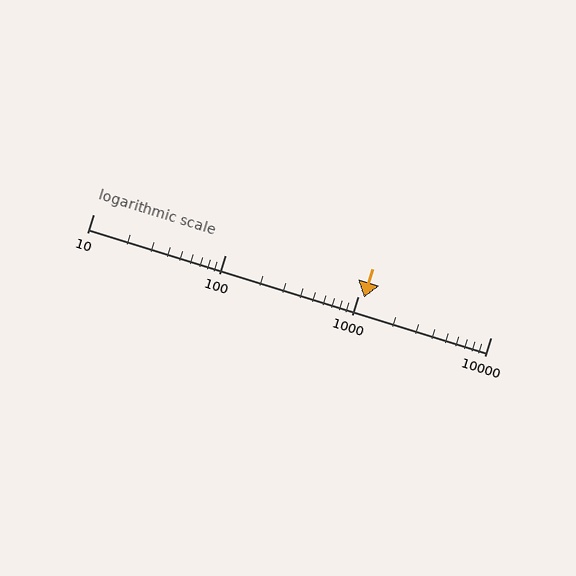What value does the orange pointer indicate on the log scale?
The pointer indicates approximately 1100.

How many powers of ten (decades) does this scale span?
The scale spans 3 decades, from 10 to 10000.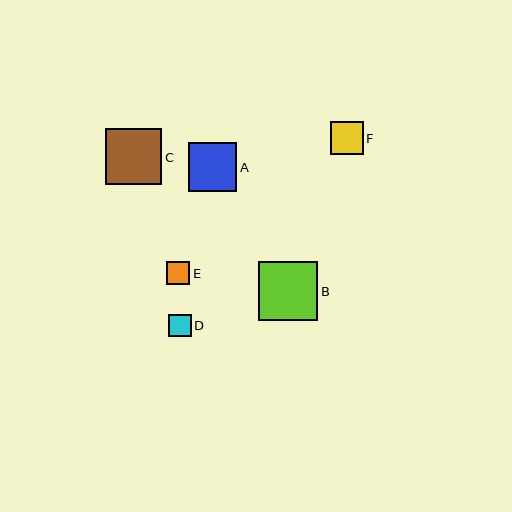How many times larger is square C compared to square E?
Square C is approximately 2.4 times the size of square E.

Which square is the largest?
Square B is the largest with a size of approximately 59 pixels.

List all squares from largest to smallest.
From largest to smallest: B, C, A, F, E, D.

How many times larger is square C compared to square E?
Square C is approximately 2.4 times the size of square E.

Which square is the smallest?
Square D is the smallest with a size of approximately 22 pixels.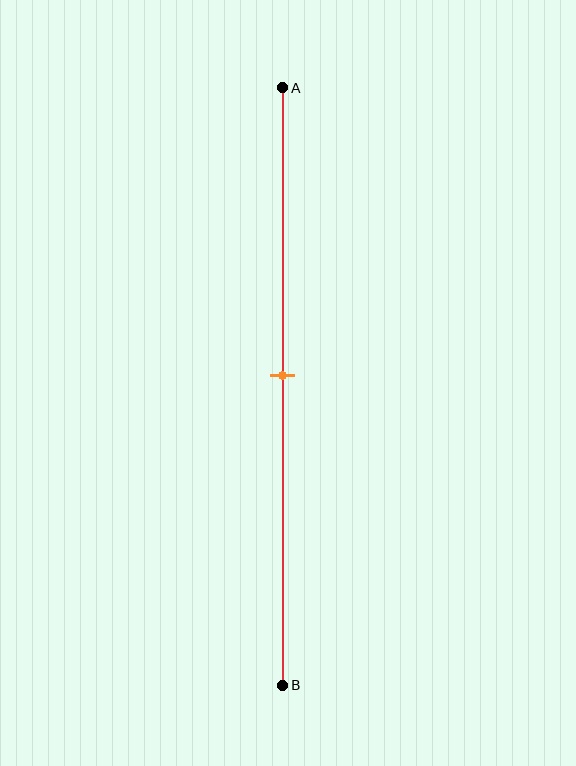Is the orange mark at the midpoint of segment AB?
Yes, the mark is approximately at the midpoint.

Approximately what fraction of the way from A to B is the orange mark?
The orange mark is approximately 50% of the way from A to B.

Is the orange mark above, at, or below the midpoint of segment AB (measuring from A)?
The orange mark is approximately at the midpoint of segment AB.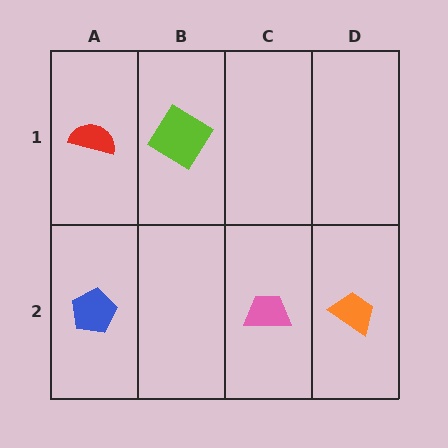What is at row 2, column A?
A blue pentagon.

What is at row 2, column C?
A pink trapezoid.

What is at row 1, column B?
A lime diamond.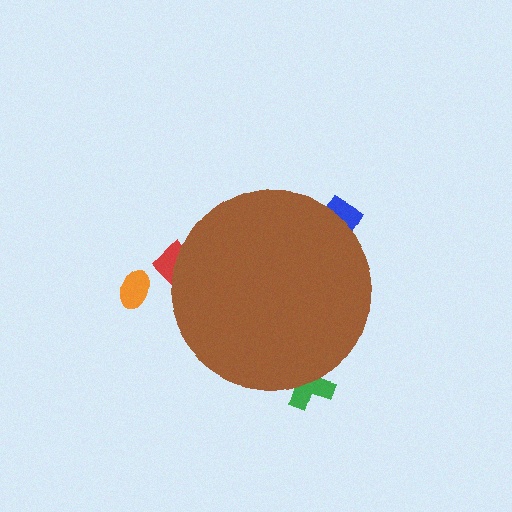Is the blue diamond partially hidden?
Yes, the blue diamond is partially hidden behind the brown circle.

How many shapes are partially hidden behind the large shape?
3 shapes are partially hidden.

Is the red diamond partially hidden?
Yes, the red diamond is partially hidden behind the brown circle.